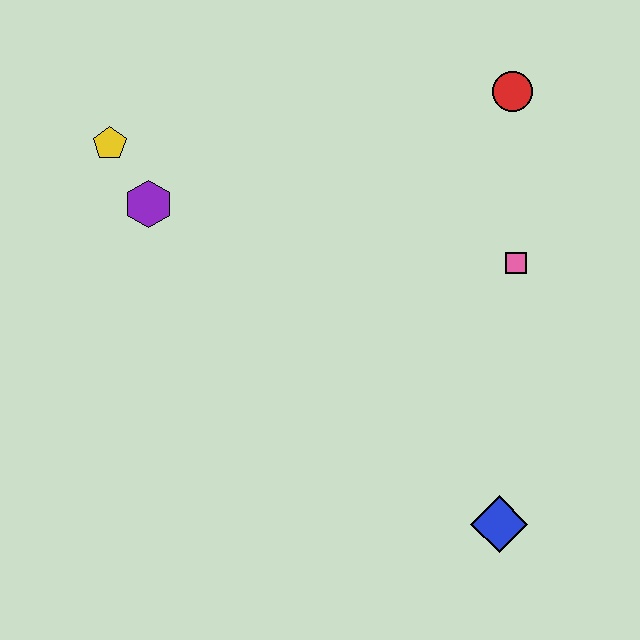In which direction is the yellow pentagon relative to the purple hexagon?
The yellow pentagon is above the purple hexagon.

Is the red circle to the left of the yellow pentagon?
No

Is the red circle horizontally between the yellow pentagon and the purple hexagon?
No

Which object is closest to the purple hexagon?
The yellow pentagon is closest to the purple hexagon.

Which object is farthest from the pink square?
The yellow pentagon is farthest from the pink square.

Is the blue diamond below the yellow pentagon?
Yes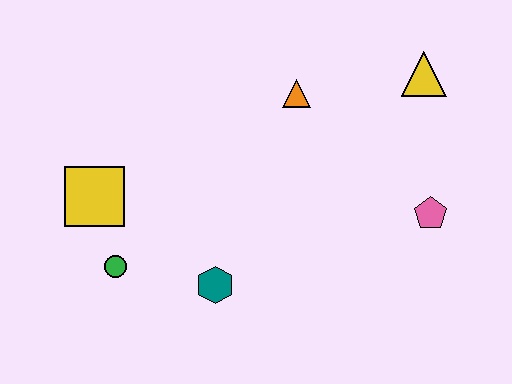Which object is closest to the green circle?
The yellow square is closest to the green circle.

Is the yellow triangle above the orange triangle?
Yes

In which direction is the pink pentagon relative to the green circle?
The pink pentagon is to the right of the green circle.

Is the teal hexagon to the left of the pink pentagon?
Yes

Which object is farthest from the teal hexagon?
The yellow triangle is farthest from the teal hexagon.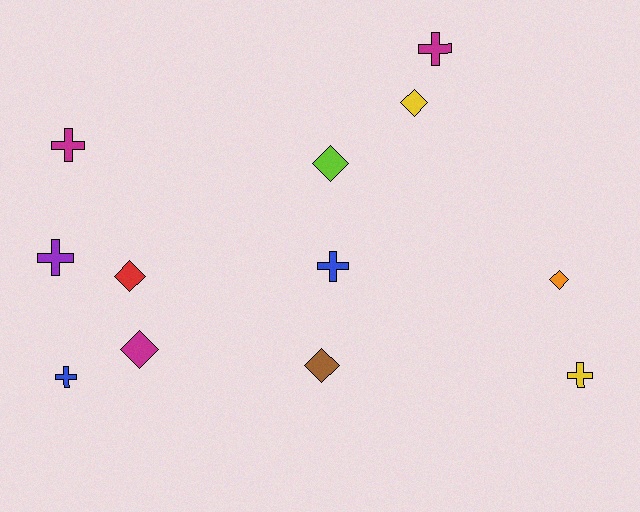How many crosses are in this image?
There are 6 crosses.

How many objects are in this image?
There are 12 objects.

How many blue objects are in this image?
There are 2 blue objects.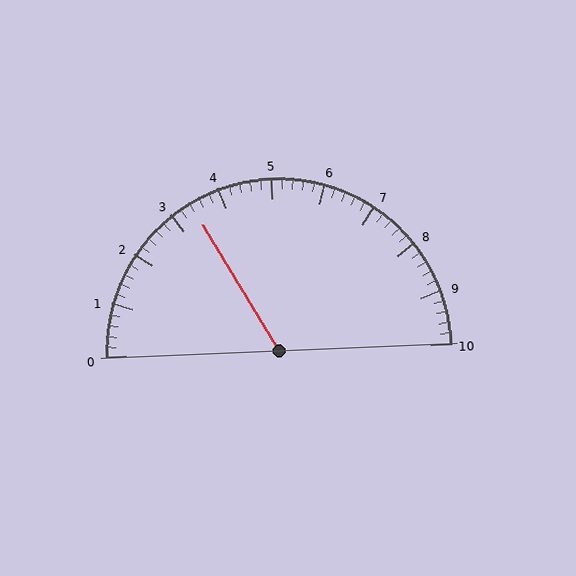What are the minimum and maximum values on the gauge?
The gauge ranges from 0 to 10.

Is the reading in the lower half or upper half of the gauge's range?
The reading is in the lower half of the range (0 to 10).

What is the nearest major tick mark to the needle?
The nearest major tick mark is 3.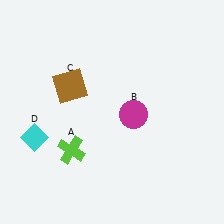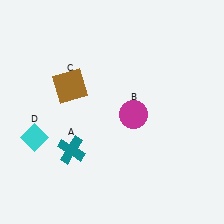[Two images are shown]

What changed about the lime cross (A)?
In Image 1, A is lime. In Image 2, it changed to teal.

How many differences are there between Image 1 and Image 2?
There is 1 difference between the two images.